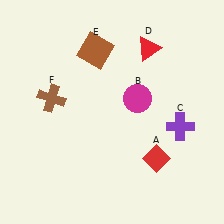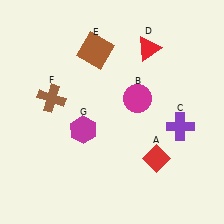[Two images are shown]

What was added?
A magenta hexagon (G) was added in Image 2.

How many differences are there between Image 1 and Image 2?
There is 1 difference between the two images.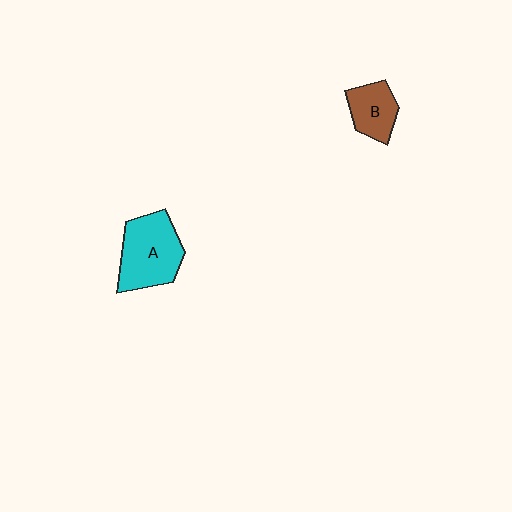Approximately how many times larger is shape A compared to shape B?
Approximately 1.7 times.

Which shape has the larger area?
Shape A (cyan).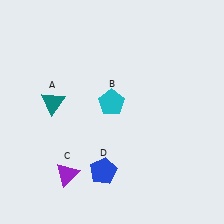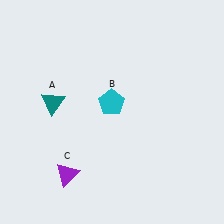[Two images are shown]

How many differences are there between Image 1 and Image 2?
There is 1 difference between the two images.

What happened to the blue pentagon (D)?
The blue pentagon (D) was removed in Image 2. It was in the bottom-left area of Image 1.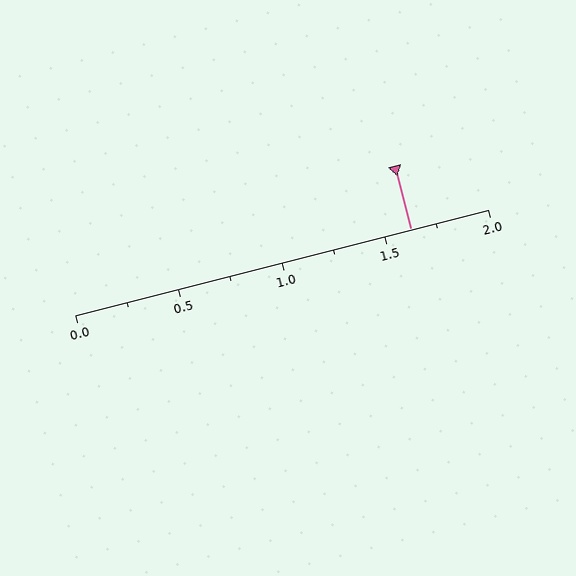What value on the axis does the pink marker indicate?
The marker indicates approximately 1.62.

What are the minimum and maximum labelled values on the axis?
The axis runs from 0.0 to 2.0.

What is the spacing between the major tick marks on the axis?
The major ticks are spaced 0.5 apart.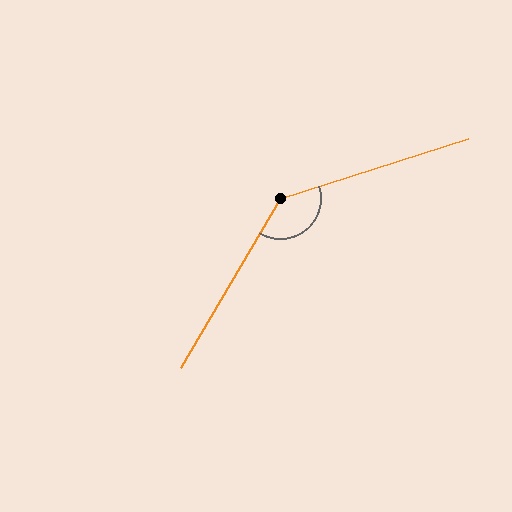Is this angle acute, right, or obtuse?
It is obtuse.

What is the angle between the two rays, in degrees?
Approximately 138 degrees.